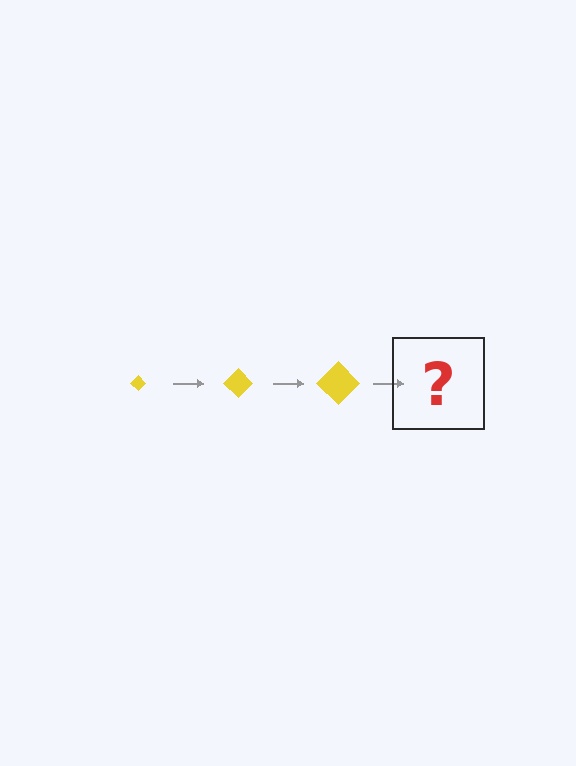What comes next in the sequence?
The next element should be a yellow diamond, larger than the previous one.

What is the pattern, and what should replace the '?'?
The pattern is that the diamond gets progressively larger each step. The '?' should be a yellow diamond, larger than the previous one.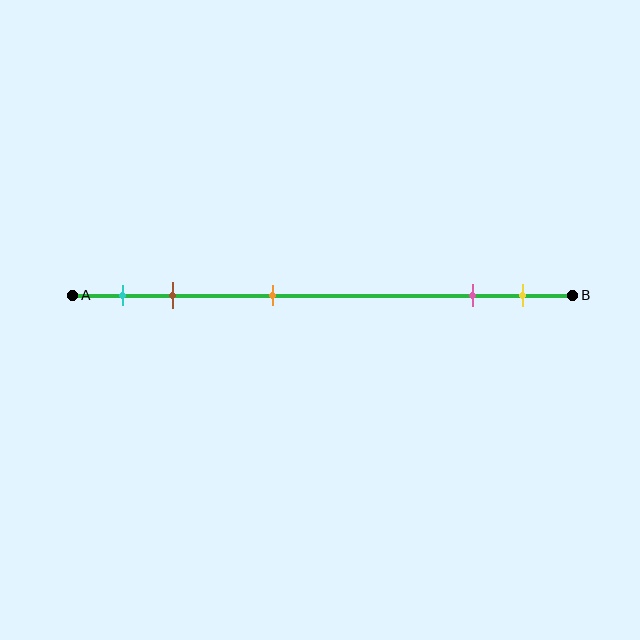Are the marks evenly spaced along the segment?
No, the marks are not evenly spaced.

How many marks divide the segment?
There are 5 marks dividing the segment.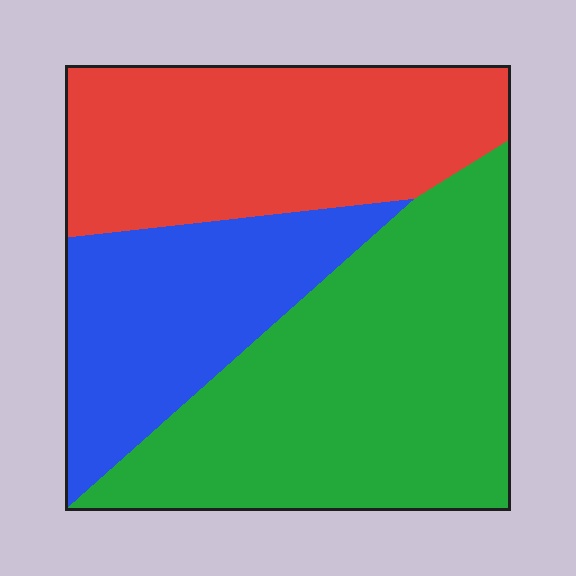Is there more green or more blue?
Green.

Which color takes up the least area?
Blue, at roughly 25%.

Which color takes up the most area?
Green, at roughly 45%.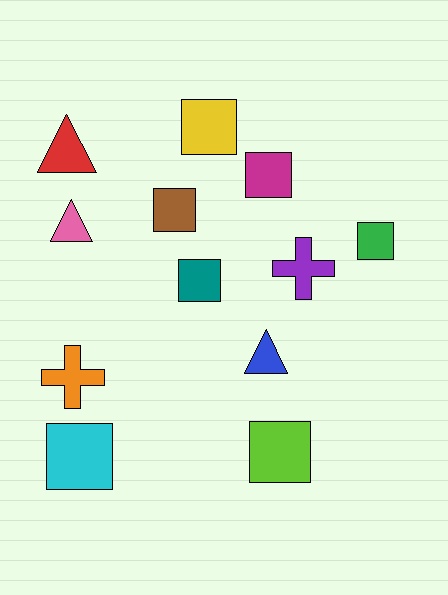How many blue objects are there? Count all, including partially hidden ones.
There is 1 blue object.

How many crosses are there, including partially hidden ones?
There are 2 crosses.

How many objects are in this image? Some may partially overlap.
There are 12 objects.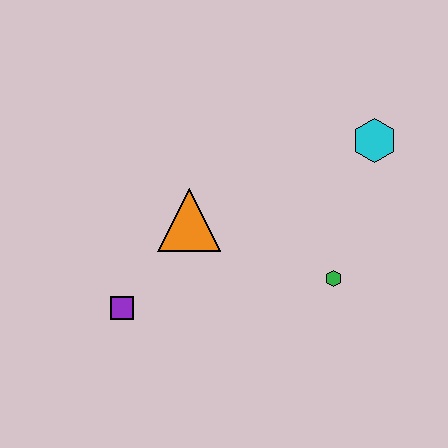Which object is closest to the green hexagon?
The cyan hexagon is closest to the green hexagon.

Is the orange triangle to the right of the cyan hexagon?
No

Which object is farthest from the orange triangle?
The cyan hexagon is farthest from the orange triangle.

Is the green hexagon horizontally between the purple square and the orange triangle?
No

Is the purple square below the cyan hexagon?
Yes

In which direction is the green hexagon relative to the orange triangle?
The green hexagon is to the right of the orange triangle.